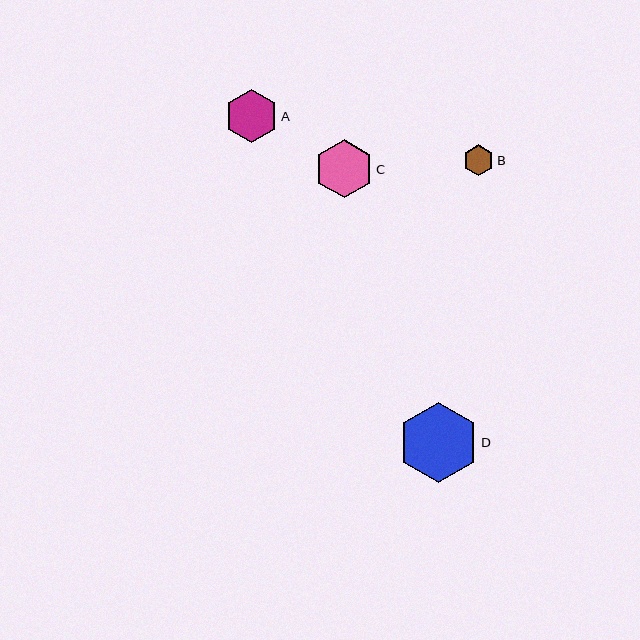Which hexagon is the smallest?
Hexagon B is the smallest with a size of approximately 31 pixels.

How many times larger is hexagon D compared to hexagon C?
Hexagon D is approximately 1.4 times the size of hexagon C.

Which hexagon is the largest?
Hexagon D is the largest with a size of approximately 80 pixels.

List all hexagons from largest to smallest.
From largest to smallest: D, C, A, B.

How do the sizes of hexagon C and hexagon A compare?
Hexagon C and hexagon A are approximately the same size.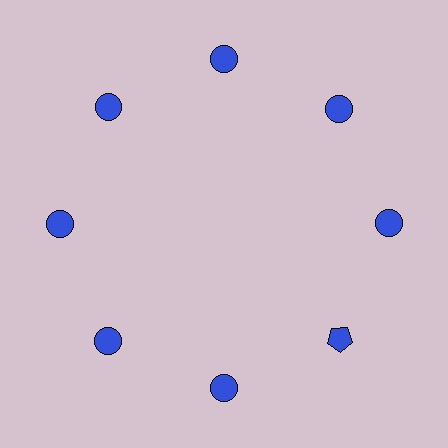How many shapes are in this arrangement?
There are 8 shapes arranged in a ring pattern.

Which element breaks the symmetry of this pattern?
The blue pentagon at roughly the 4 o'clock position breaks the symmetry. All other shapes are blue circles.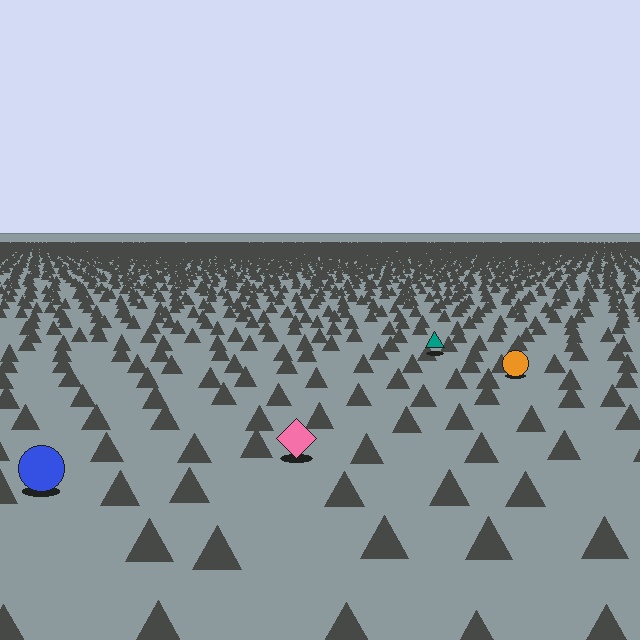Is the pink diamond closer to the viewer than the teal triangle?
Yes. The pink diamond is closer — you can tell from the texture gradient: the ground texture is coarser near it.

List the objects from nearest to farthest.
From nearest to farthest: the blue circle, the pink diamond, the orange circle, the teal triangle.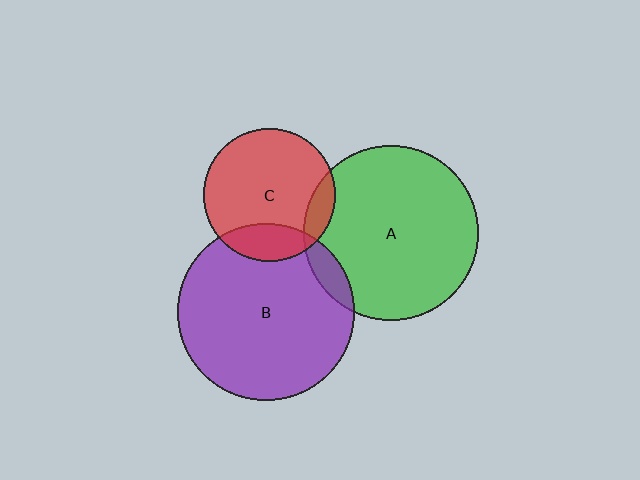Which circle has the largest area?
Circle B (purple).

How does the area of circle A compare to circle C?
Approximately 1.7 times.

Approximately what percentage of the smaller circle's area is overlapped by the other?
Approximately 10%.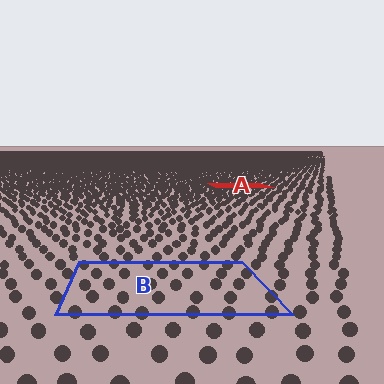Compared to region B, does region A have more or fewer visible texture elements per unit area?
Region A has more texture elements per unit area — they are packed more densely because it is farther away.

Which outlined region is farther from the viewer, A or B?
Region A is farther from the viewer — the texture elements inside it appear smaller and more densely packed.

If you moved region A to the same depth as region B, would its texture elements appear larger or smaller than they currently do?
They would appear larger. At a closer depth, the same texture elements are projected at a bigger on-screen size.